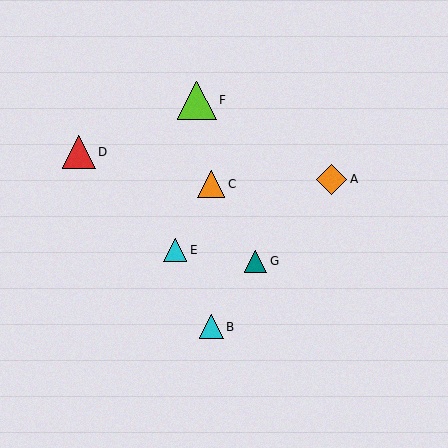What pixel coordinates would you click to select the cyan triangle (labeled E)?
Click at (175, 250) to select the cyan triangle E.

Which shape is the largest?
The lime triangle (labeled F) is the largest.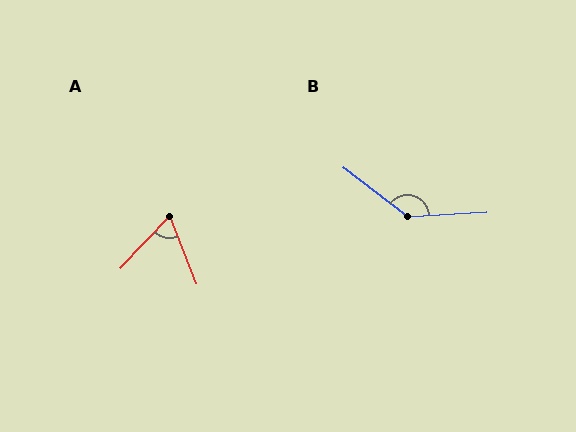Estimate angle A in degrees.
Approximately 65 degrees.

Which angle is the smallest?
A, at approximately 65 degrees.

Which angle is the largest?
B, at approximately 140 degrees.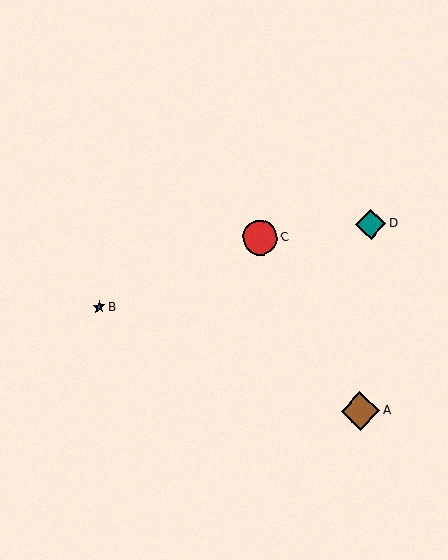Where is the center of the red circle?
The center of the red circle is at (260, 238).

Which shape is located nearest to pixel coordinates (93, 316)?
The blue star (labeled B) at (99, 307) is nearest to that location.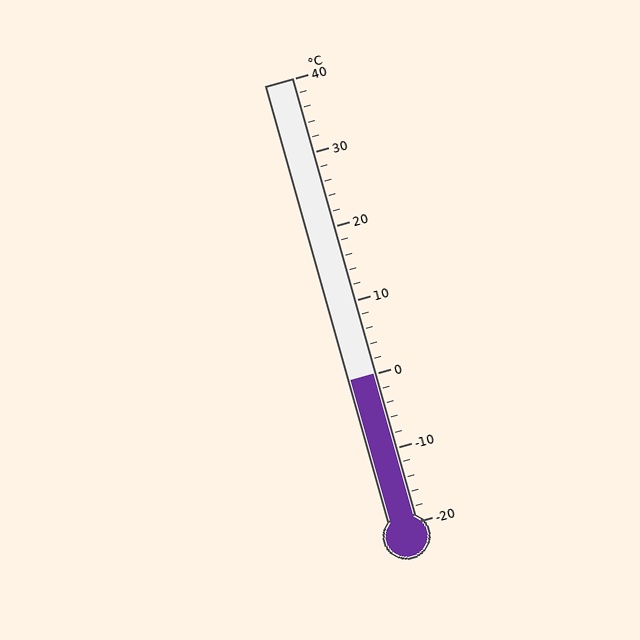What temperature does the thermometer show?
The thermometer shows approximately 0°C.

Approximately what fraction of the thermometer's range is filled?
The thermometer is filled to approximately 35% of its range.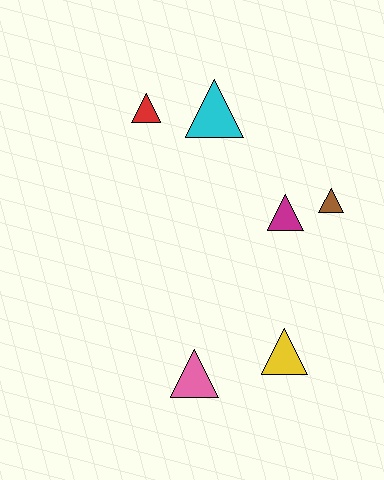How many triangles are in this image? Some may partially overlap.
There are 6 triangles.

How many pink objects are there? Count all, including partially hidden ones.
There is 1 pink object.